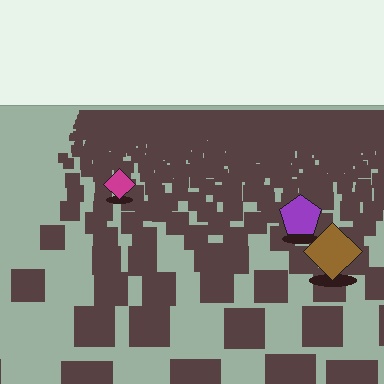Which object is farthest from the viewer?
The magenta diamond is farthest from the viewer. It appears smaller and the ground texture around it is denser.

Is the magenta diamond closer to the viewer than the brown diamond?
No. The brown diamond is closer — you can tell from the texture gradient: the ground texture is coarser near it.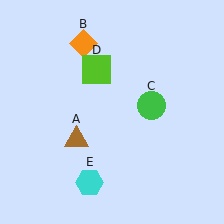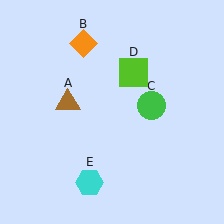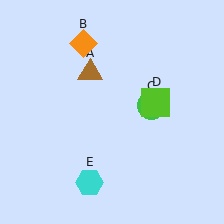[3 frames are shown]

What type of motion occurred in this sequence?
The brown triangle (object A), lime square (object D) rotated clockwise around the center of the scene.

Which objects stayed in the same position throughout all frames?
Orange diamond (object B) and green circle (object C) and cyan hexagon (object E) remained stationary.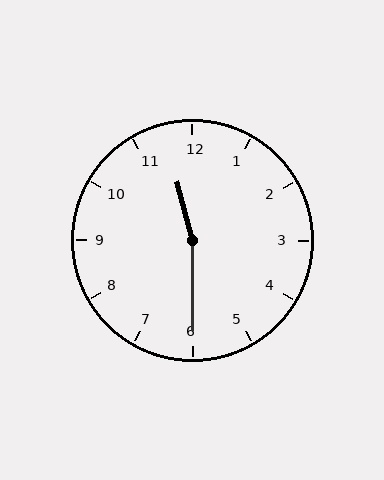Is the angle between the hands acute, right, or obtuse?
It is obtuse.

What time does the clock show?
11:30.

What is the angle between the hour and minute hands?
Approximately 165 degrees.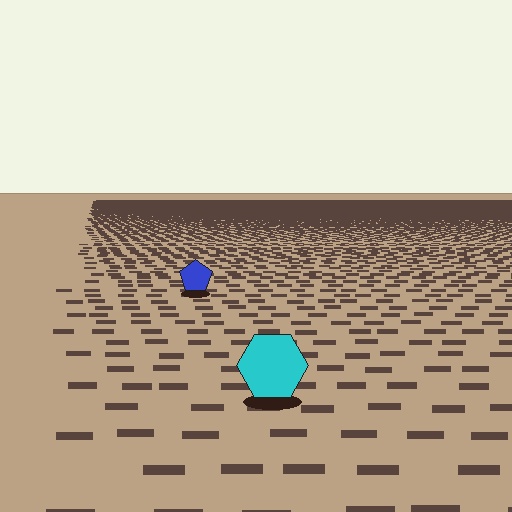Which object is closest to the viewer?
The cyan hexagon is closest. The texture marks near it are larger and more spread out.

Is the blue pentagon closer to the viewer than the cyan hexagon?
No. The cyan hexagon is closer — you can tell from the texture gradient: the ground texture is coarser near it.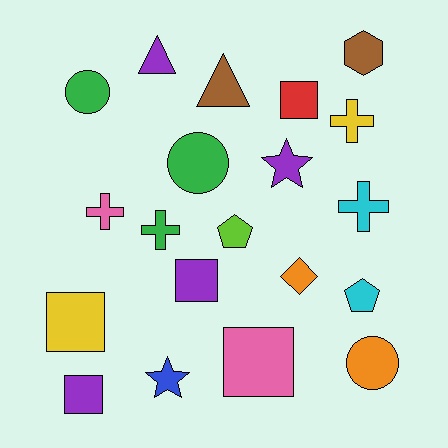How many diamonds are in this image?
There is 1 diamond.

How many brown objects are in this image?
There are 2 brown objects.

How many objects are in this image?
There are 20 objects.